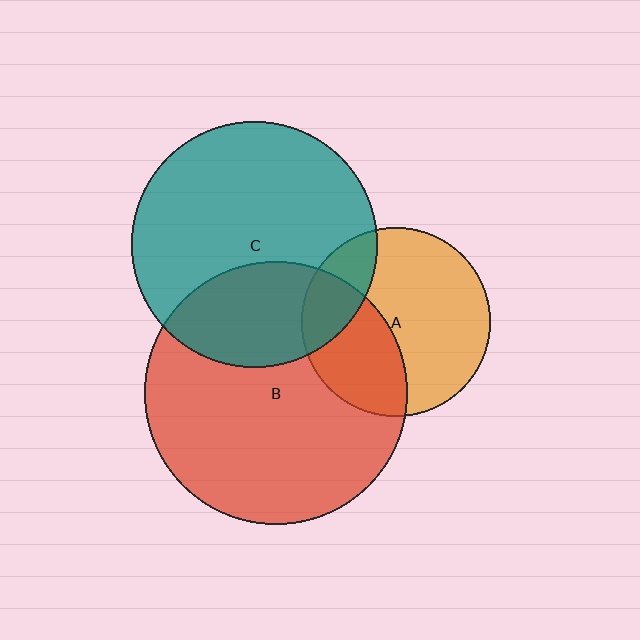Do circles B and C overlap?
Yes.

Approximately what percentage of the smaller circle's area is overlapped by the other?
Approximately 30%.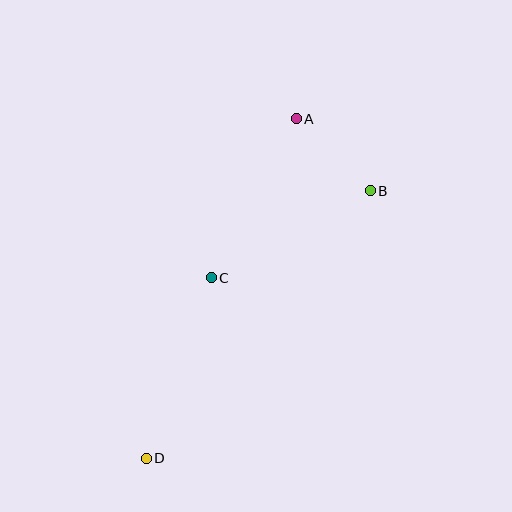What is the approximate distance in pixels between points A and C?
The distance between A and C is approximately 180 pixels.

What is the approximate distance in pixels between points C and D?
The distance between C and D is approximately 192 pixels.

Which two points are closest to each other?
Points A and B are closest to each other.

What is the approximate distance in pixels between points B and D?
The distance between B and D is approximately 349 pixels.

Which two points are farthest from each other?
Points A and D are farthest from each other.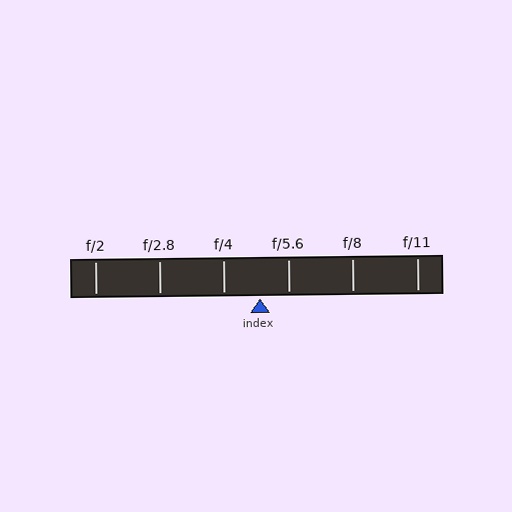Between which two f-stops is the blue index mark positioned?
The index mark is between f/4 and f/5.6.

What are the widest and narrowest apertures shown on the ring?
The widest aperture shown is f/2 and the narrowest is f/11.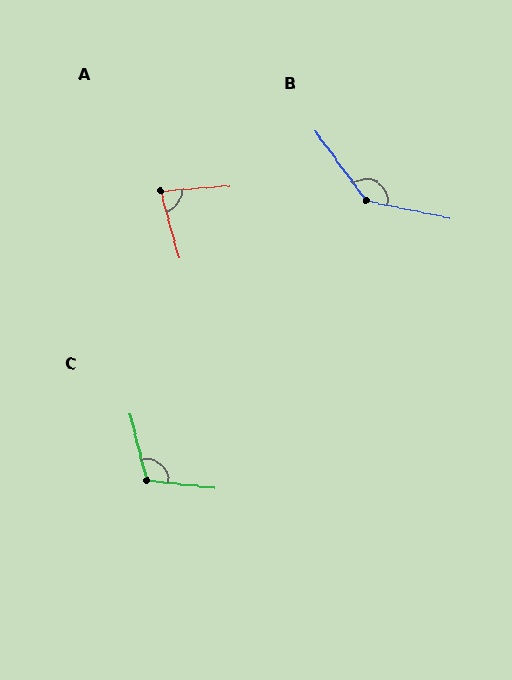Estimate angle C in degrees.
Approximately 111 degrees.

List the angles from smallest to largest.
A (79°), C (111°), B (138°).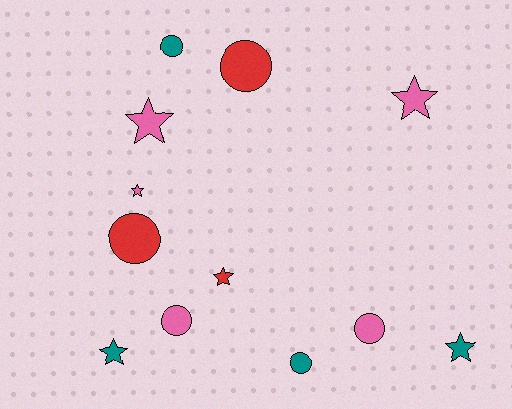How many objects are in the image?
There are 12 objects.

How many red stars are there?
There is 1 red star.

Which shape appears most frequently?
Star, with 6 objects.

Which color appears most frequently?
Pink, with 5 objects.